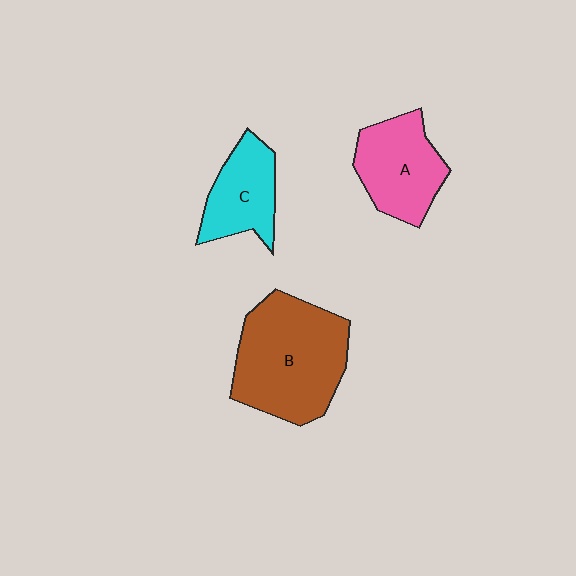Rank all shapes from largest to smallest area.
From largest to smallest: B (brown), A (pink), C (cyan).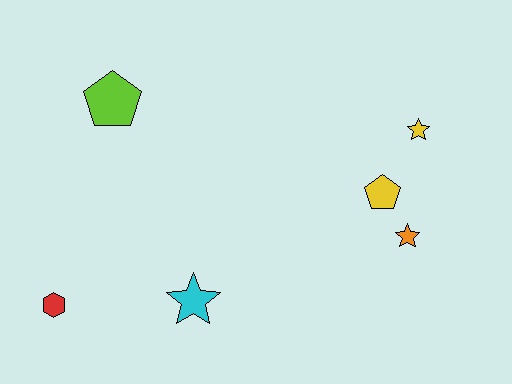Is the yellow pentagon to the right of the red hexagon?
Yes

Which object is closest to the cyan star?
The red hexagon is closest to the cyan star.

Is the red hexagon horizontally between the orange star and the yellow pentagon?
No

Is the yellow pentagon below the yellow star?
Yes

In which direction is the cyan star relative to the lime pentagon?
The cyan star is below the lime pentagon.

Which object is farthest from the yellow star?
The red hexagon is farthest from the yellow star.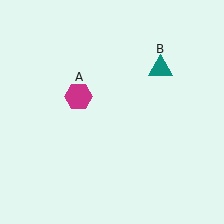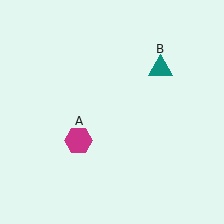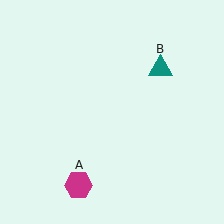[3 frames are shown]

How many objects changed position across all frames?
1 object changed position: magenta hexagon (object A).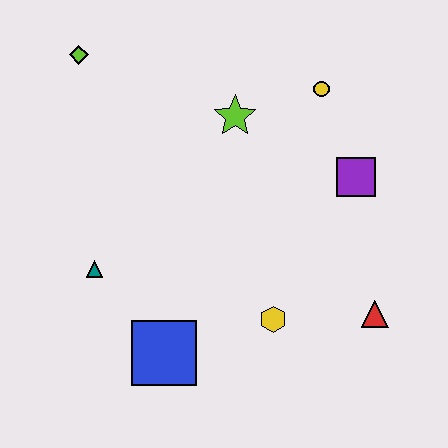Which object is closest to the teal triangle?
The blue square is closest to the teal triangle.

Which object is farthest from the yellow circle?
The blue square is farthest from the yellow circle.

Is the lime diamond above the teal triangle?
Yes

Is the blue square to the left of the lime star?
Yes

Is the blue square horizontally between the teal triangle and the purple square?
Yes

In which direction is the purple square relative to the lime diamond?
The purple square is to the right of the lime diamond.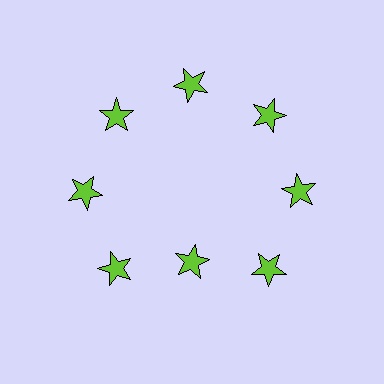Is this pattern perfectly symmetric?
No. The 8 lime stars are arranged in a ring, but one element near the 6 o'clock position is pulled inward toward the center, breaking the 8-fold rotational symmetry.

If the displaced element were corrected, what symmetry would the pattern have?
It would have 8-fold rotational symmetry — the pattern would map onto itself every 45 degrees.